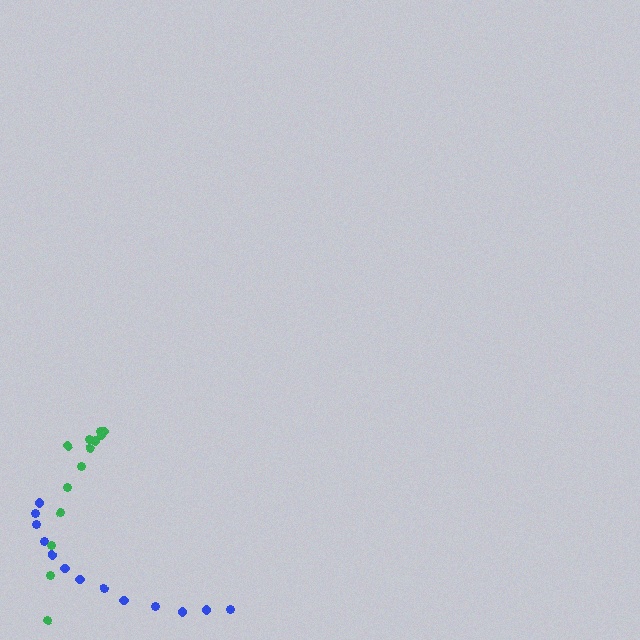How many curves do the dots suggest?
There are 2 distinct paths.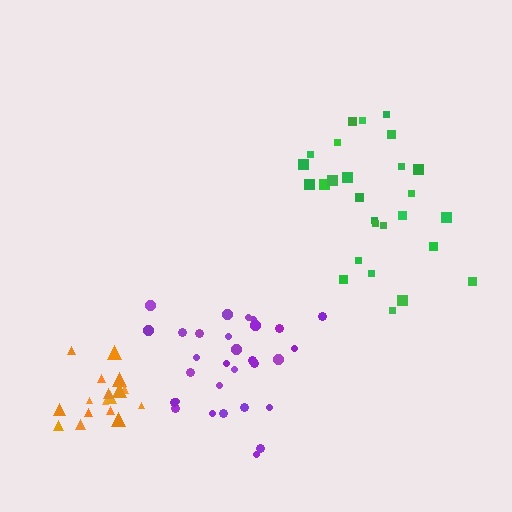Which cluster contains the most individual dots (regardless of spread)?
Purple (30).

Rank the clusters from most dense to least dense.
orange, purple, green.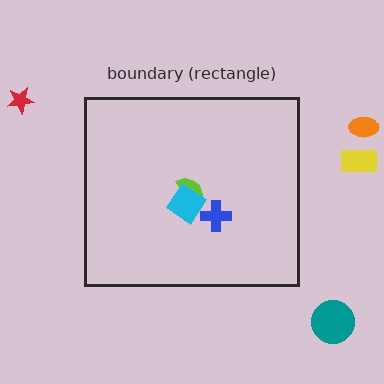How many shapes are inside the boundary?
3 inside, 4 outside.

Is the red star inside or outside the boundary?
Outside.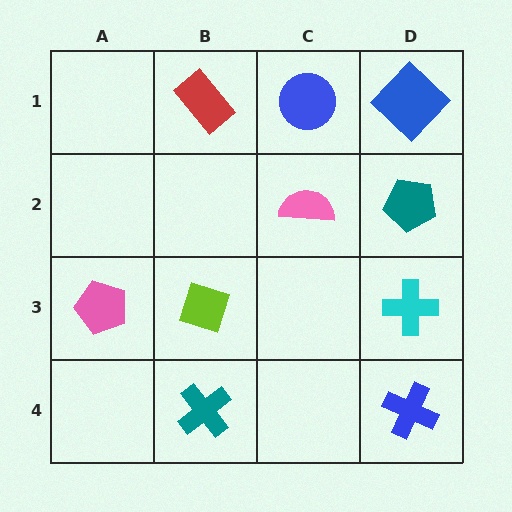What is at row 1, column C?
A blue circle.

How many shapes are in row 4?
2 shapes.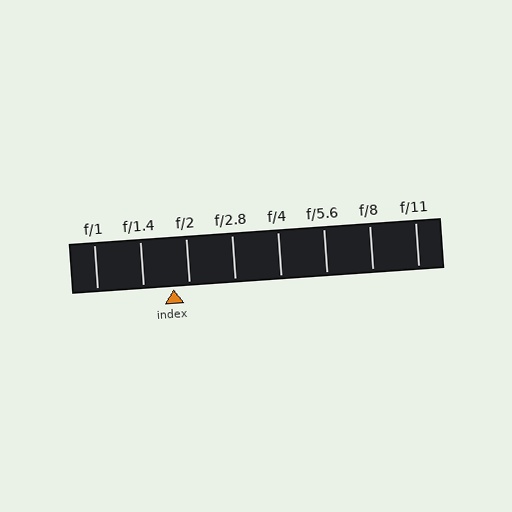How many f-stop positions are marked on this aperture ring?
There are 8 f-stop positions marked.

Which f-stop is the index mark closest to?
The index mark is closest to f/2.